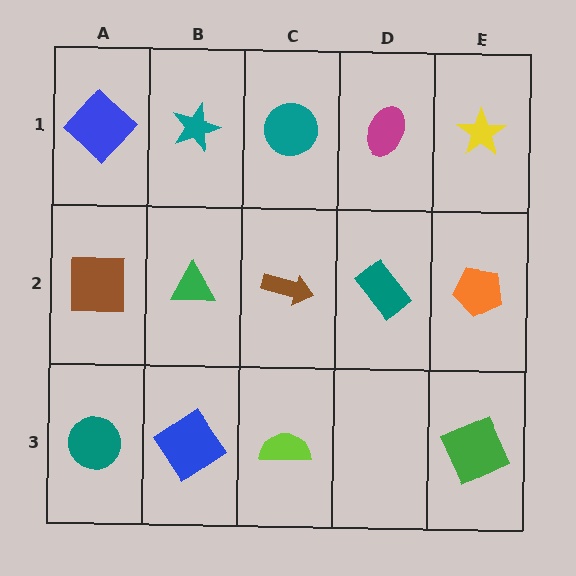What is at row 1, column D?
A magenta ellipse.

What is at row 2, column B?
A green triangle.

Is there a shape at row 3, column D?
No, that cell is empty.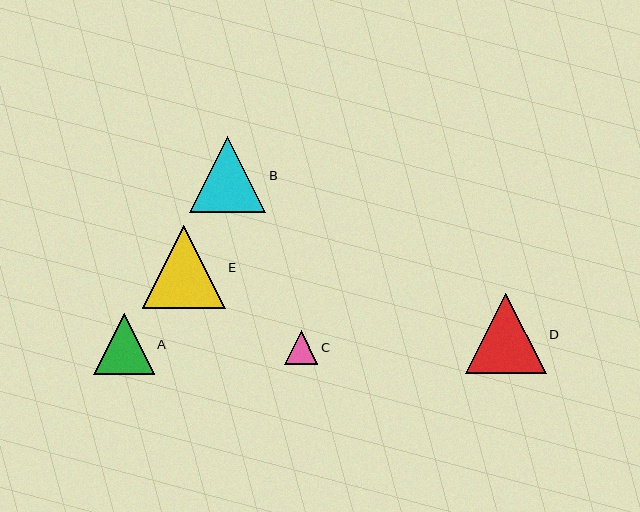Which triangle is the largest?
Triangle E is the largest with a size of approximately 83 pixels.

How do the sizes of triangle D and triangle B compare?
Triangle D and triangle B are approximately the same size.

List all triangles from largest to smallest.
From largest to smallest: E, D, B, A, C.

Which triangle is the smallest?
Triangle C is the smallest with a size of approximately 34 pixels.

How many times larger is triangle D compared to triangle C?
Triangle D is approximately 2.4 times the size of triangle C.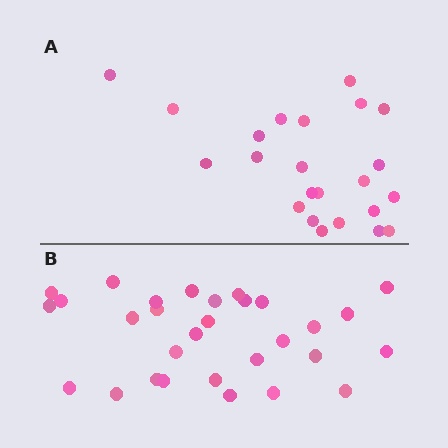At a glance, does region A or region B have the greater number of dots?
Region B (the bottom region) has more dots.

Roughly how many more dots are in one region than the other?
Region B has roughly 8 or so more dots than region A.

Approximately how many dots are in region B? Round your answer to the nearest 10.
About 30 dots.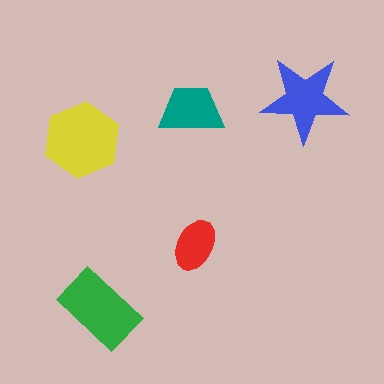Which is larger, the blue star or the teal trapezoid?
The blue star.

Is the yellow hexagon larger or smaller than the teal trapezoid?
Larger.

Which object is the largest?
The yellow hexagon.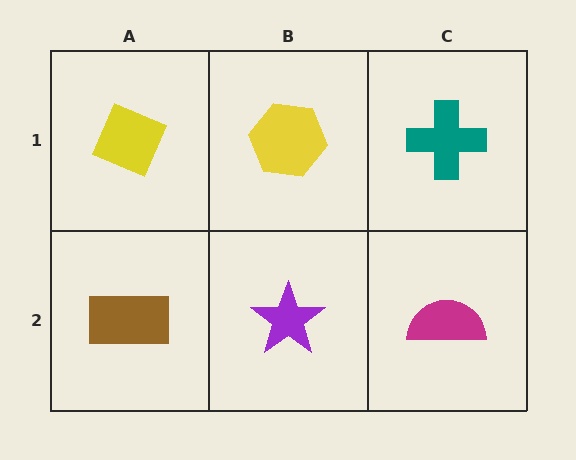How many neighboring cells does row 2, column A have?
2.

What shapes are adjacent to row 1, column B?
A purple star (row 2, column B), a yellow diamond (row 1, column A), a teal cross (row 1, column C).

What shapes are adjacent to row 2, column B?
A yellow hexagon (row 1, column B), a brown rectangle (row 2, column A), a magenta semicircle (row 2, column C).